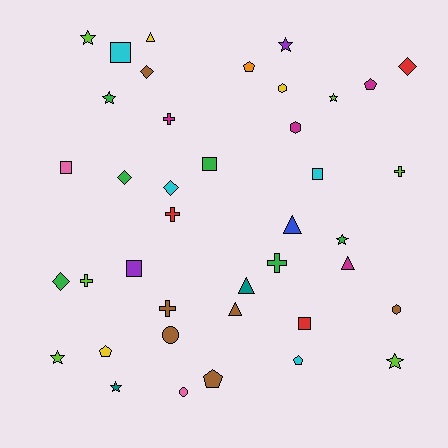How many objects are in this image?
There are 40 objects.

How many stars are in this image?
There are 8 stars.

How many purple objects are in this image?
There are 2 purple objects.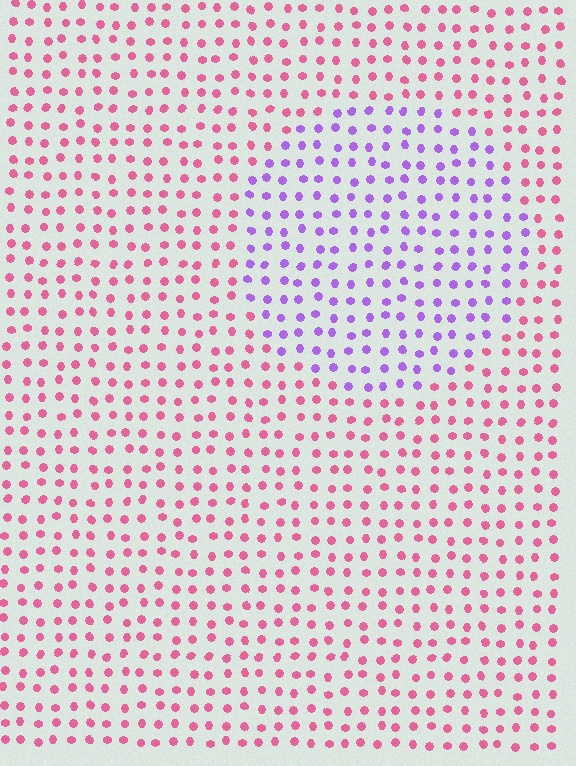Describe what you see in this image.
The image is filled with small pink elements in a uniform arrangement. A circle-shaped region is visible where the elements are tinted to a slightly different hue, forming a subtle color boundary.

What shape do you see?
I see a circle.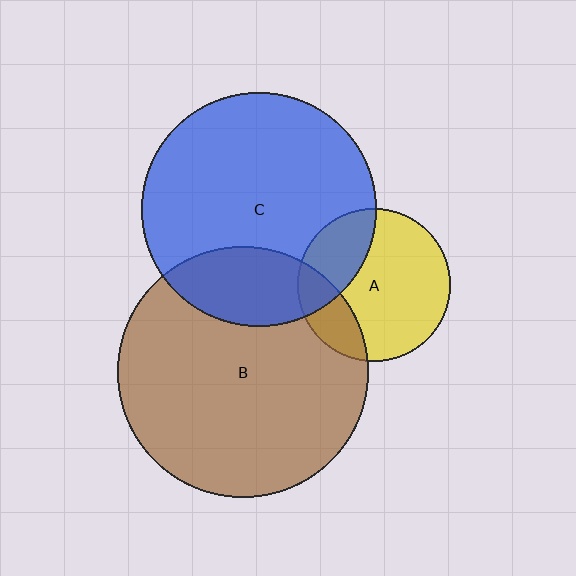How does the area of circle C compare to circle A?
Approximately 2.4 times.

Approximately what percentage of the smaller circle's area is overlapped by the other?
Approximately 30%.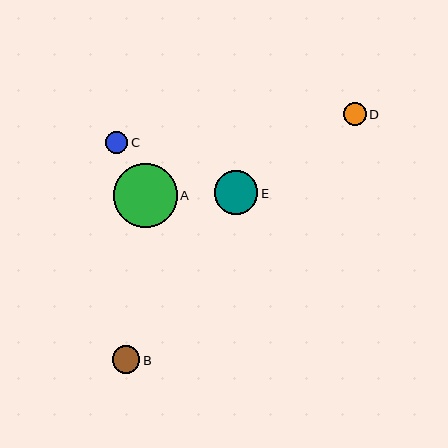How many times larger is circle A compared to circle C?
Circle A is approximately 2.9 times the size of circle C.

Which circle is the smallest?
Circle C is the smallest with a size of approximately 22 pixels.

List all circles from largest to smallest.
From largest to smallest: A, E, B, D, C.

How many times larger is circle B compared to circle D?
Circle B is approximately 1.2 times the size of circle D.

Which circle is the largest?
Circle A is the largest with a size of approximately 64 pixels.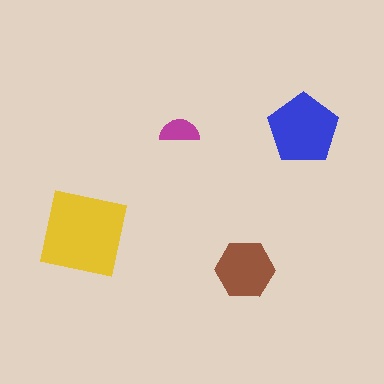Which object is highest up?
The blue pentagon is topmost.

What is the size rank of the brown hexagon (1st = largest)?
3rd.